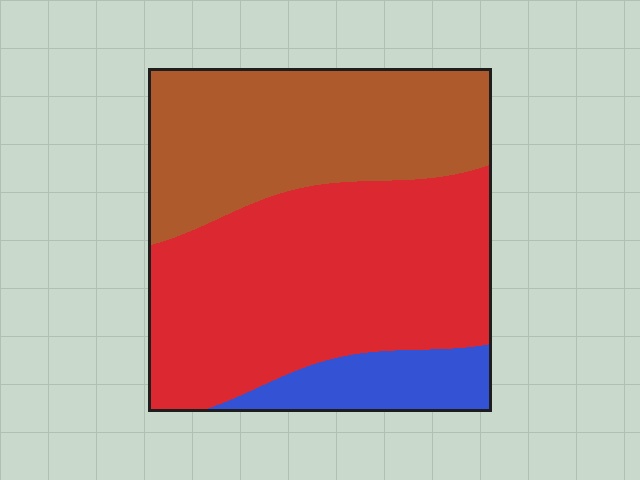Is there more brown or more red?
Red.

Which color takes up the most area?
Red, at roughly 50%.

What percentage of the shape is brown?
Brown covers around 35% of the shape.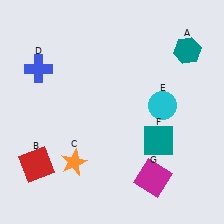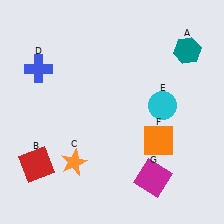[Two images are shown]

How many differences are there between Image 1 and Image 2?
There is 1 difference between the two images.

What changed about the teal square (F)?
In Image 1, F is teal. In Image 2, it changed to orange.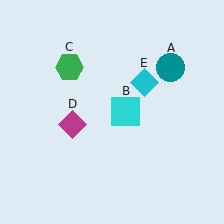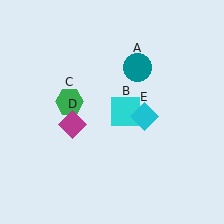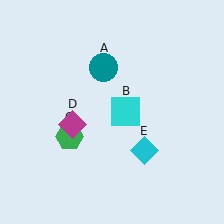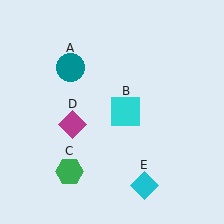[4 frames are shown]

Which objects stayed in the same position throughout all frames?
Cyan square (object B) and magenta diamond (object D) remained stationary.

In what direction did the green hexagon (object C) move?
The green hexagon (object C) moved down.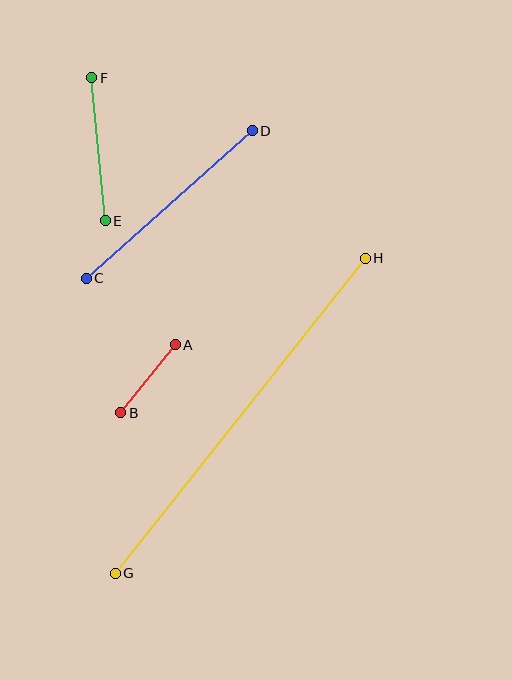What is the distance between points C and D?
The distance is approximately 222 pixels.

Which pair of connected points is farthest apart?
Points G and H are farthest apart.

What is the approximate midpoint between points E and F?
The midpoint is at approximately (98, 149) pixels.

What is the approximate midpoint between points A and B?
The midpoint is at approximately (148, 379) pixels.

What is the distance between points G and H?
The distance is approximately 402 pixels.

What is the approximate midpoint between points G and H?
The midpoint is at approximately (240, 416) pixels.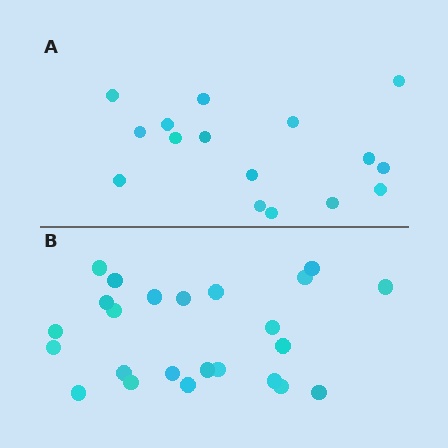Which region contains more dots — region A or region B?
Region B (the bottom region) has more dots.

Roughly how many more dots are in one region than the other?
Region B has roughly 8 or so more dots than region A.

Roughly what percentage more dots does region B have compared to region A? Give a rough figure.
About 50% more.